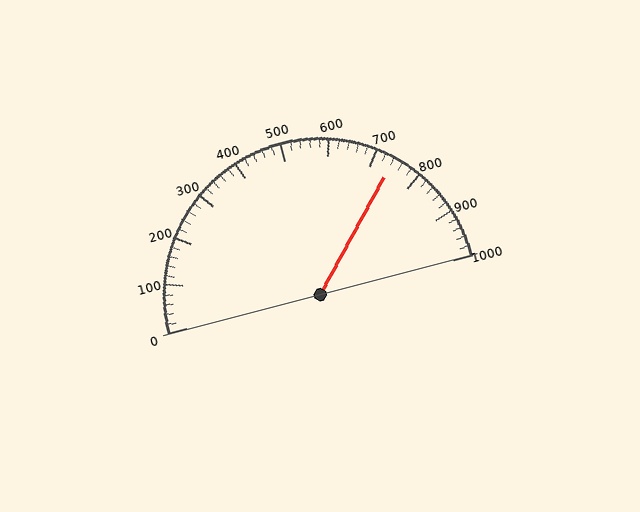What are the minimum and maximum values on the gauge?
The gauge ranges from 0 to 1000.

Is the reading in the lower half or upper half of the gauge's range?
The reading is in the upper half of the range (0 to 1000).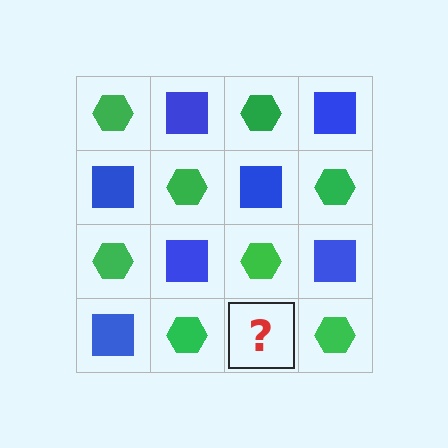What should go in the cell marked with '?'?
The missing cell should contain a blue square.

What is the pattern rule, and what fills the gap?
The rule is that it alternates green hexagon and blue square in a checkerboard pattern. The gap should be filled with a blue square.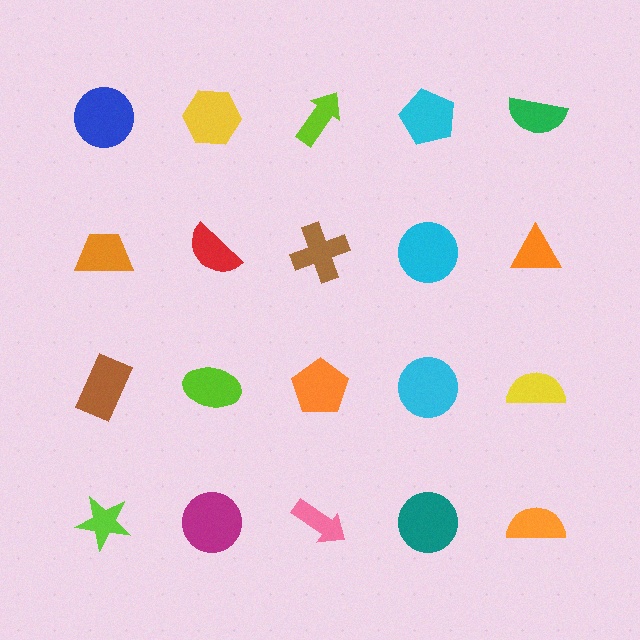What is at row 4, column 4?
A teal circle.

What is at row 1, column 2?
A yellow hexagon.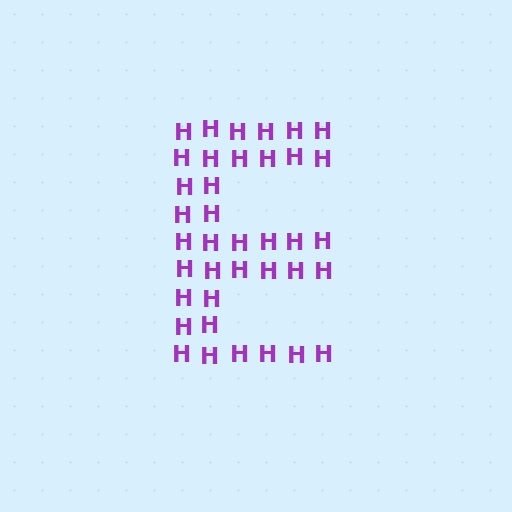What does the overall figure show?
The overall figure shows the letter E.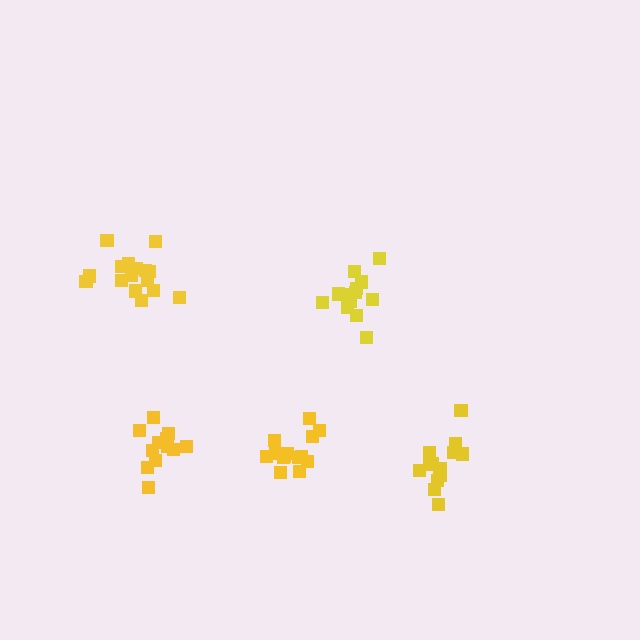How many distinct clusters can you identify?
There are 5 distinct clusters.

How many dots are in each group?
Group 1: 16 dots, Group 2: 15 dots, Group 3: 12 dots, Group 4: 14 dots, Group 5: 14 dots (71 total).